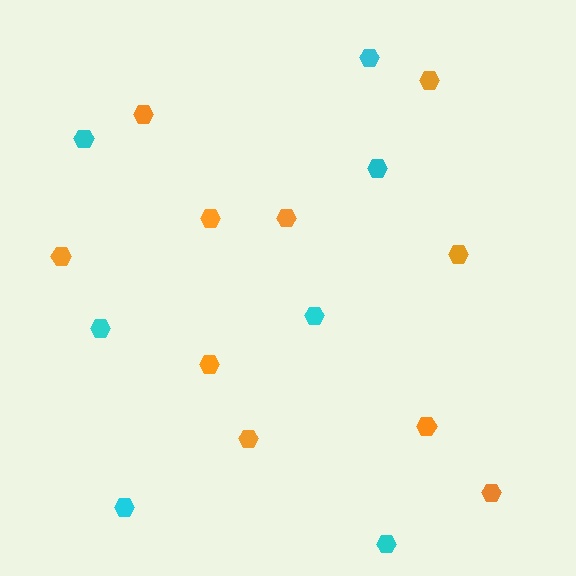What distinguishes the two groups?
There are 2 groups: one group of cyan hexagons (7) and one group of orange hexagons (10).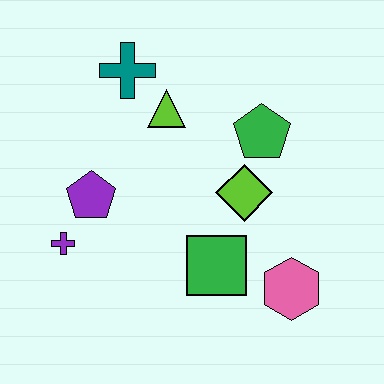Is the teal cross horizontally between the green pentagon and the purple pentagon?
Yes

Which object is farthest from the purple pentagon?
The pink hexagon is farthest from the purple pentagon.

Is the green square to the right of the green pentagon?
No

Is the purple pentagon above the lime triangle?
No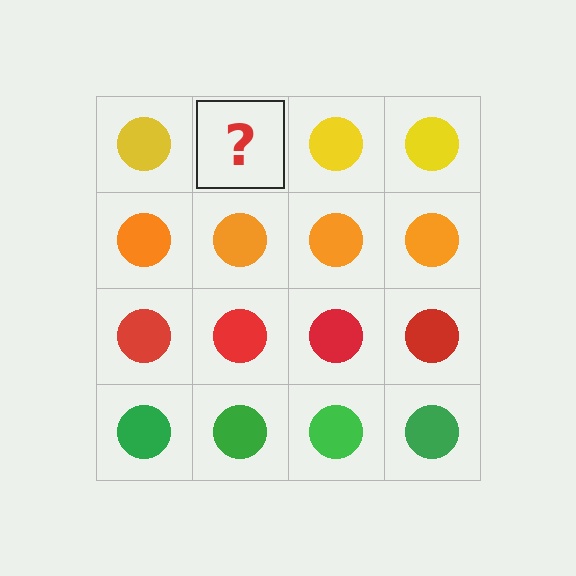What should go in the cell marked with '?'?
The missing cell should contain a yellow circle.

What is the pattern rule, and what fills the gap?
The rule is that each row has a consistent color. The gap should be filled with a yellow circle.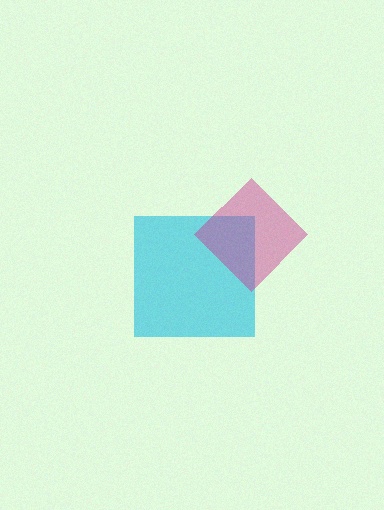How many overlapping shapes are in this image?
There are 2 overlapping shapes in the image.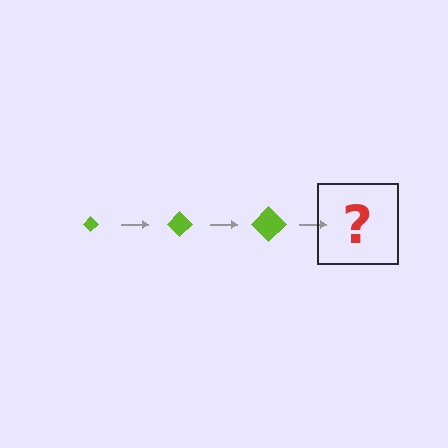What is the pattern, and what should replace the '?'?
The pattern is that the diamond gets progressively larger each step. The '?' should be a lime diamond, larger than the previous one.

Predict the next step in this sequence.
The next step is a lime diamond, larger than the previous one.